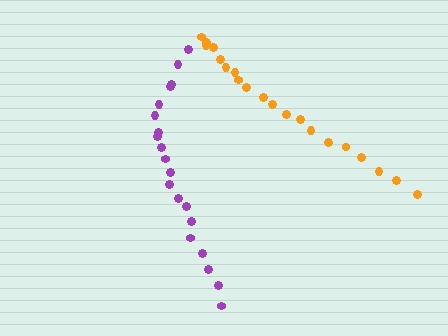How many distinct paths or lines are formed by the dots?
There are 2 distinct paths.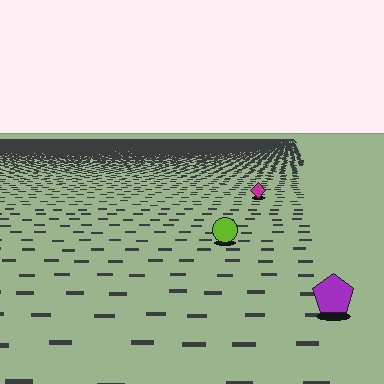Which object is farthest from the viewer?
The magenta diamond is farthest from the viewer. It appears smaller and the ground texture around it is denser.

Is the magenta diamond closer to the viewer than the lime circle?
No. The lime circle is closer — you can tell from the texture gradient: the ground texture is coarser near it.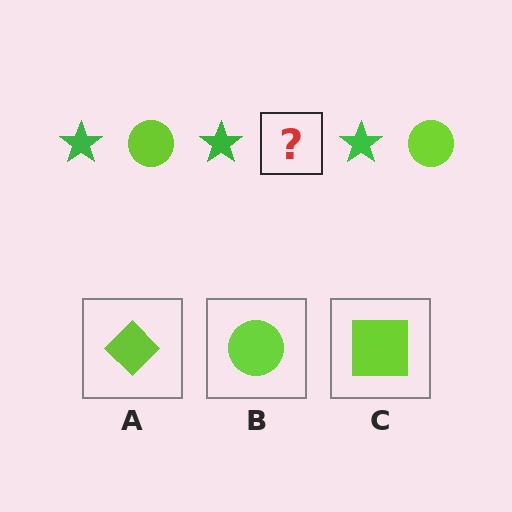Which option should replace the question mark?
Option B.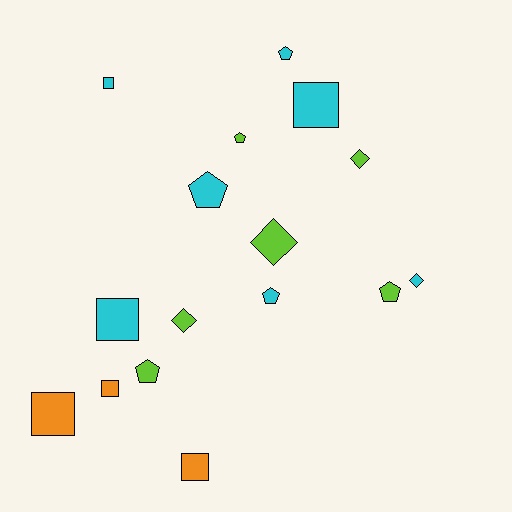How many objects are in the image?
There are 16 objects.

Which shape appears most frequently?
Pentagon, with 6 objects.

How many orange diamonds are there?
There are no orange diamonds.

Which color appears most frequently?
Cyan, with 7 objects.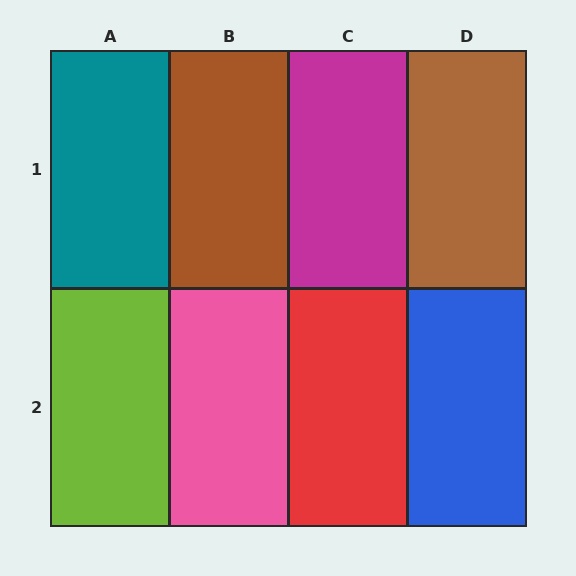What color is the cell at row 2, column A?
Lime.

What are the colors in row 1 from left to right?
Teal, brown, magenta, brown.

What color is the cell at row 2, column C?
Red.